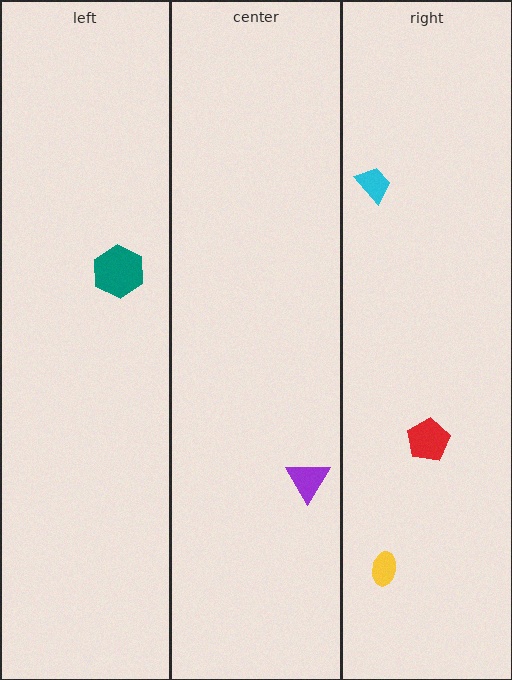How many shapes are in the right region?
3.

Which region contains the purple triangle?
The center region.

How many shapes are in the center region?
1.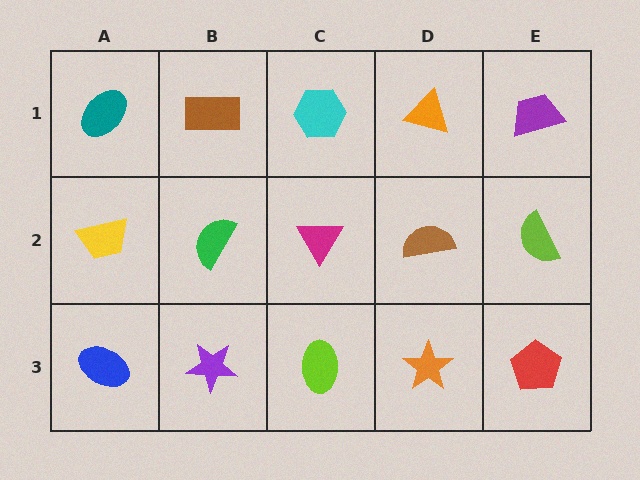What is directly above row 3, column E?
A lime semicircle.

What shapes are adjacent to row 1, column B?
A green semicircle (row 2, column B), a teal ellipse (row 1, column A), a cyan hexagon (row 1, column C).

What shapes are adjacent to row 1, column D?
A brown semicircle (row 2, column D), a cyan hexagon (row 1, column C), a purple trapezoid (row 1, column E).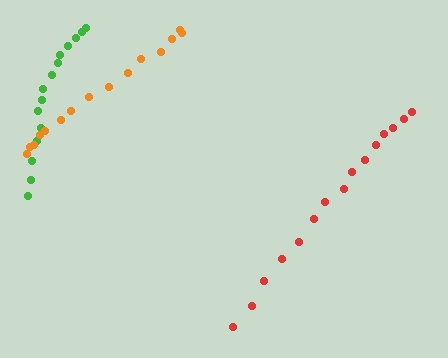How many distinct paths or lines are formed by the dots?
There are 3 distinct paths.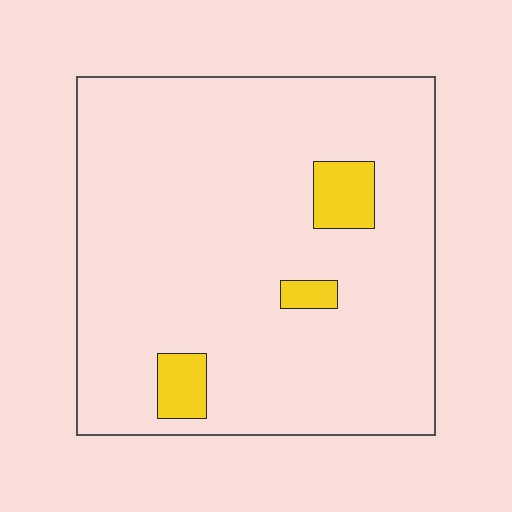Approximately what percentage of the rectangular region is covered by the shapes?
Approximately 5%.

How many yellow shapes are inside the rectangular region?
3.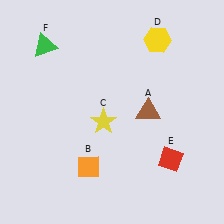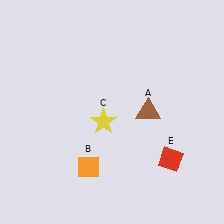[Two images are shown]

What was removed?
The yellow hexagon (D), the green triangle (F) were removed in Image 2.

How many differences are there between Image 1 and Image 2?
There are 2 differences between the two images.